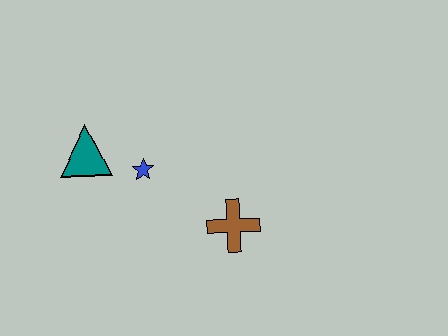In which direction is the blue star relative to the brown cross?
The blue star is to the left of the brown cross.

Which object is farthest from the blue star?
The brown cross is farthest from the blue star.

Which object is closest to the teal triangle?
The blue star is closest to the teal triangle.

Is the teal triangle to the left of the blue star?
Yes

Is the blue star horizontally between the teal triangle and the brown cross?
Yes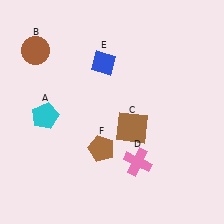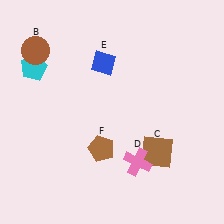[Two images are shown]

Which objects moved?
The objects that moved are: the cyan pentagon (A), the brown square (C).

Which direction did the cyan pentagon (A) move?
The cyan pentagon (A) moved up.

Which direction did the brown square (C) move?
The brown square (C) moved right.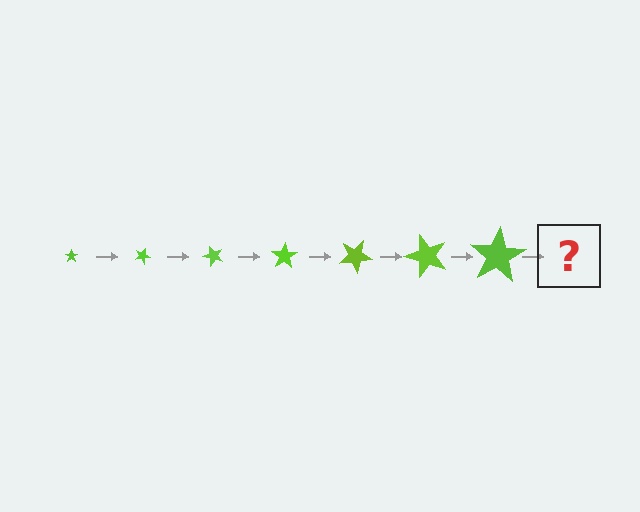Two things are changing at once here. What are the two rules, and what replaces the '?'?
The two rules are that the star grows larger each step and it rotates 25 degrees each step. The '?' should be a star, larger than the previous one and rotated 175 degrees from the start.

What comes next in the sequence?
The next element should be a star, larger than the previous one and rotated 175 degrees from the start.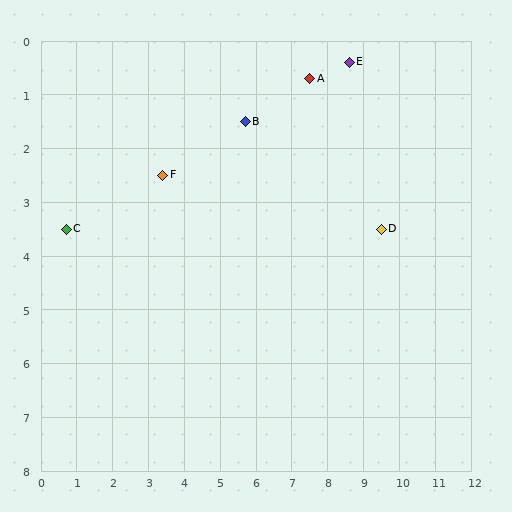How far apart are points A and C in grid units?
Points A and C are about 7.4 grid units apart.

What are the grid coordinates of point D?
Point D is at approximately (9.5, 3.5).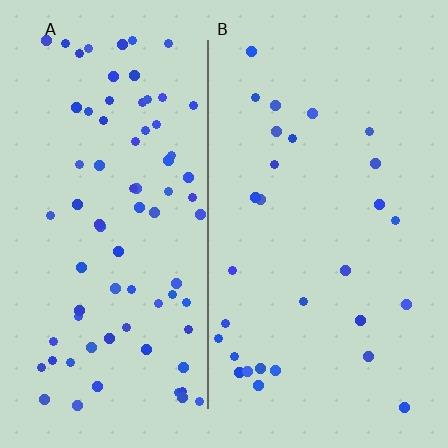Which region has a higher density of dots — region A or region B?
A (the left).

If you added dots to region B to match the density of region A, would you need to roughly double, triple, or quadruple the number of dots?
Approximately triple.